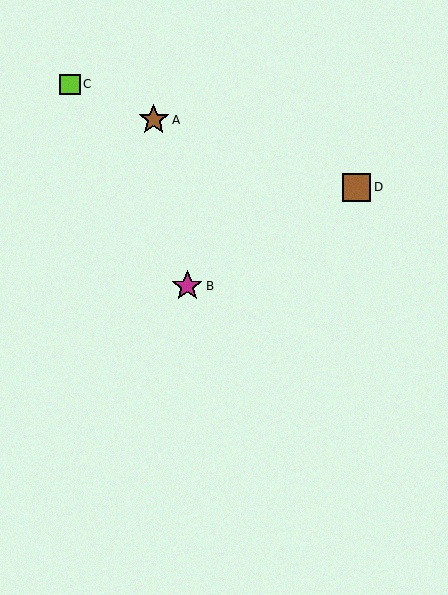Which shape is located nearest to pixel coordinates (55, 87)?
The lime square (labeled C) at (70, 84) is nearest to that location.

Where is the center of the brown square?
The center of the brown square is at (356, 187).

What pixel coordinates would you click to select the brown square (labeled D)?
Click at (356, 187) to select the brown square D.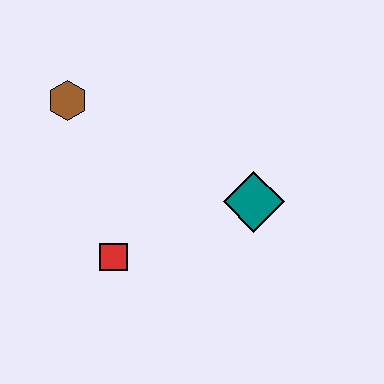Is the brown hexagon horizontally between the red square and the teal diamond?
No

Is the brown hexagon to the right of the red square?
No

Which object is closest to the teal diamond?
The red square is closest to the teal diamond.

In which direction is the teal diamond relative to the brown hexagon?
The teal diamond is to the right of the brown hexagon.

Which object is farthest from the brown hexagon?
The teal diamond is farthest from the brown hexagon.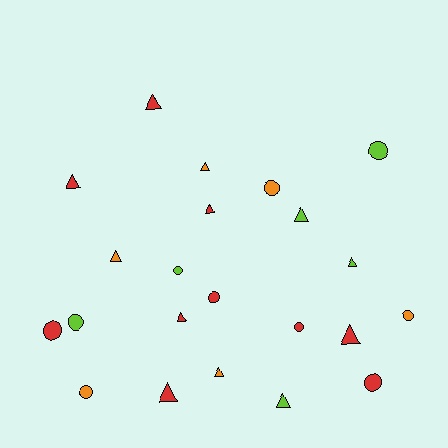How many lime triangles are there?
There are 3 lime triangles.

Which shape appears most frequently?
Triangle, with 12 objects.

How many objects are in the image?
There are 22 objects.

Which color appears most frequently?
Red, with 10 objects.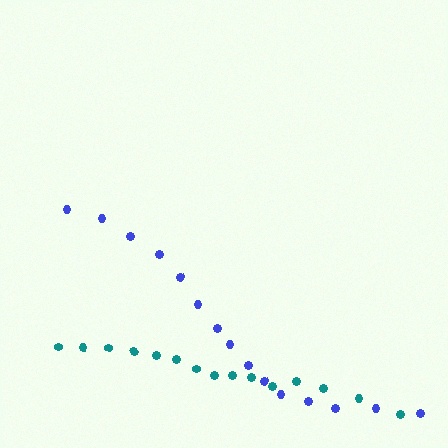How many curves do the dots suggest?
There are 2 distinct paths.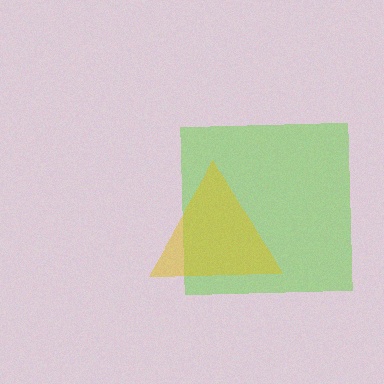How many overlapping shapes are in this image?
There are 2 overlapping shapes in the image.